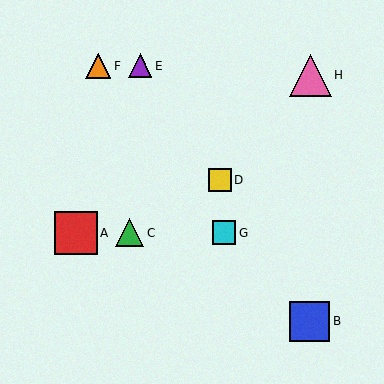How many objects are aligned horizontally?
3 objects (A, C, G) are aligned horizontally.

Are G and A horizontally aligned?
Yes, both are at y≈233.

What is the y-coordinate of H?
Object H is at y≈75.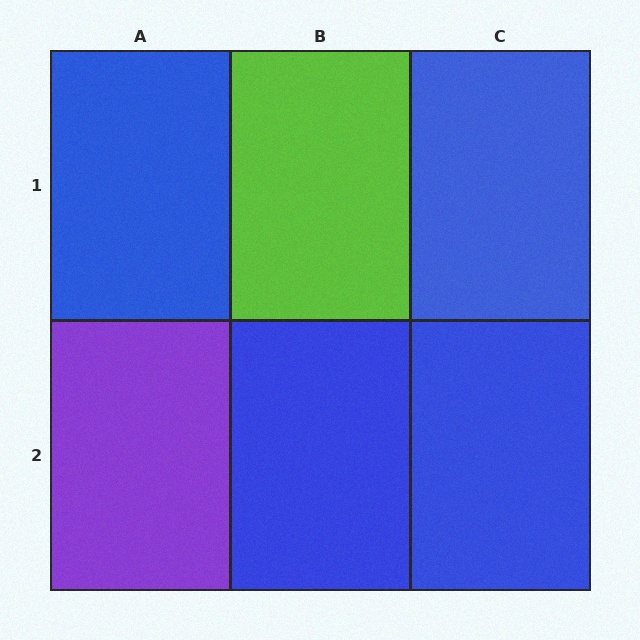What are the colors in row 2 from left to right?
Purple, blue, blue.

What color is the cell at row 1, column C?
Blue.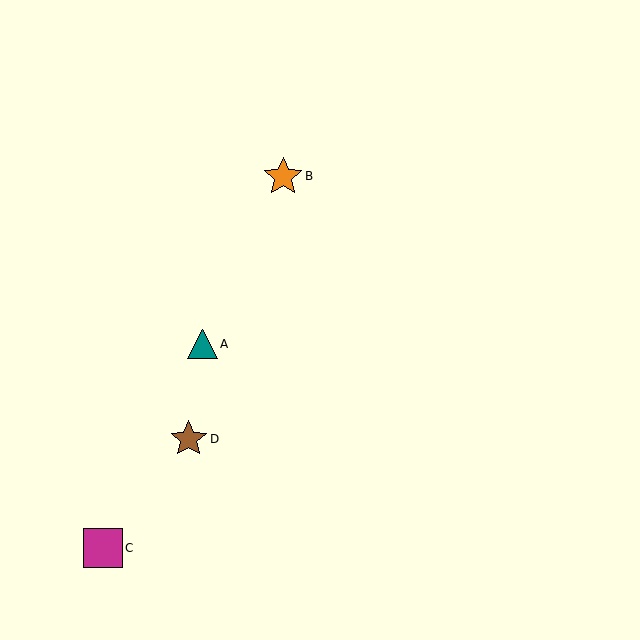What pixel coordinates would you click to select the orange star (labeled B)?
Click at (283, 176) to select the orange star B.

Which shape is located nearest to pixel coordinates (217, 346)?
The teal triangle (labeled A) at (203, 344) is nearest to that location.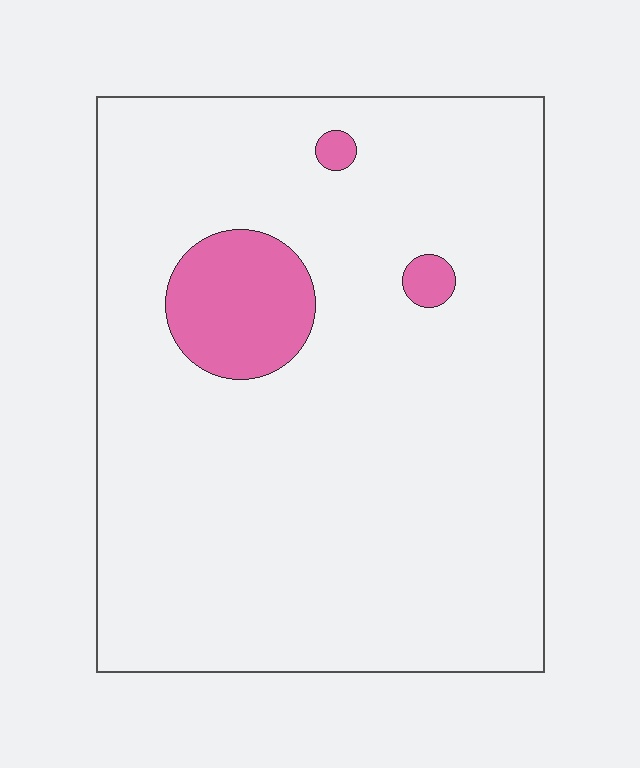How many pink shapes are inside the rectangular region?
3.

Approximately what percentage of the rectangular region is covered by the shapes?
Approximately 10%.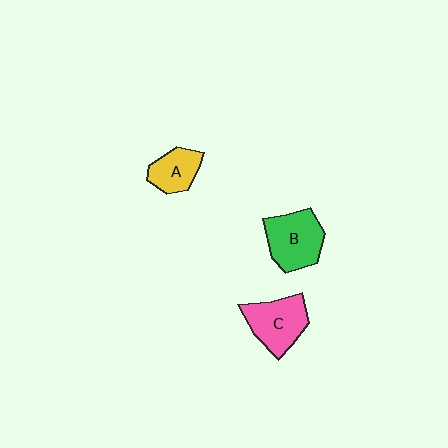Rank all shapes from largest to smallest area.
From largest to smallest: B (green), C (pink), A (yellow).